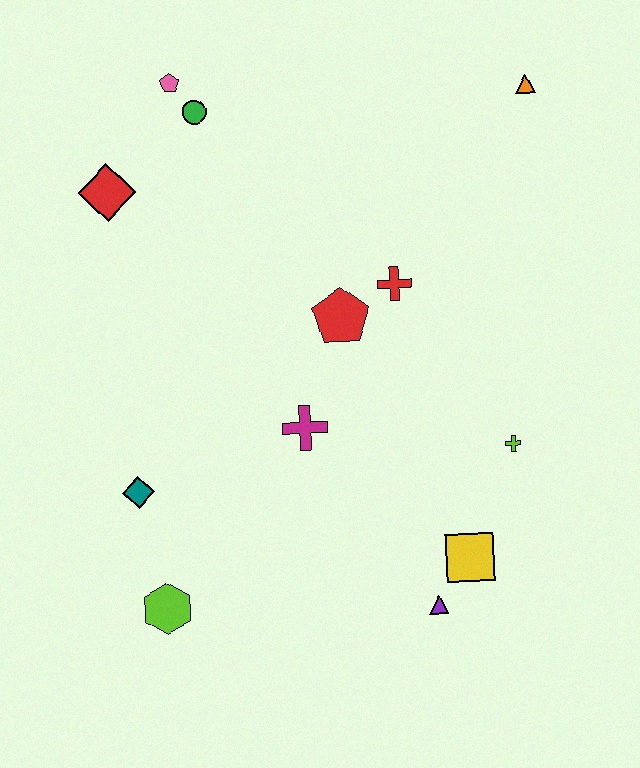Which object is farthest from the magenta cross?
The orange triangle is farthest from the magenta cross.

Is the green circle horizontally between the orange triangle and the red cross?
No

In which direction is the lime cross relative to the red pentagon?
The lime cross is to the right of the red pentagon.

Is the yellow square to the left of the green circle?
No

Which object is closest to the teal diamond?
The lime hexagon is closest to the teal diamond.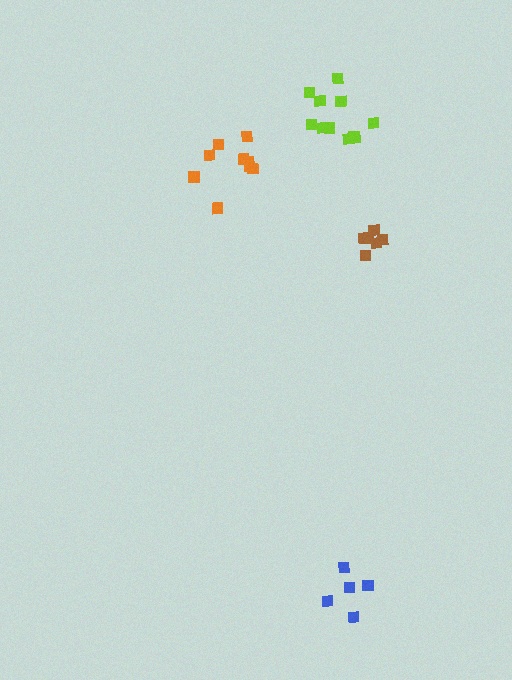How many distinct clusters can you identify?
There are 4 distinct clusters.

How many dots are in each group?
Group 1: 6 dots, Group 2: 10 dots, Group 3: 5 dots, Group 4: 9 dots (30 total).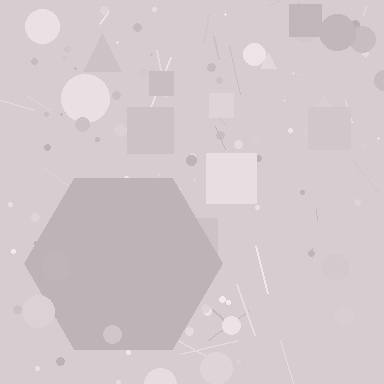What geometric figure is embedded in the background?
A hexagon is embedded in the background.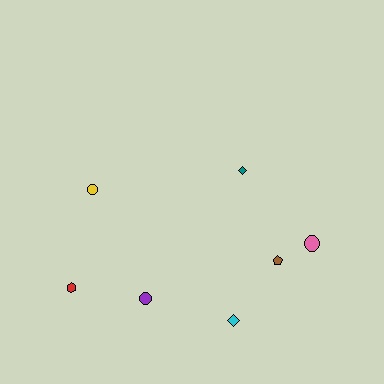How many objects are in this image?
There are 7 objects.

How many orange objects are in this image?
There are no orange objects.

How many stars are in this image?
There are no stars.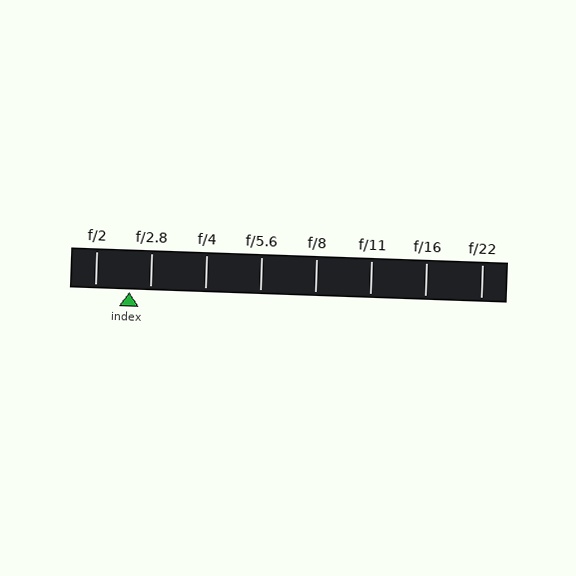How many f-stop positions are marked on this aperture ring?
There are 8 f-stop positions marked.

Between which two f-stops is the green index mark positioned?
The index mark is between f/2 and f/2.8.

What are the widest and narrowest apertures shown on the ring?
The widest aperture shown is f/2 and the narrowest is f/22.